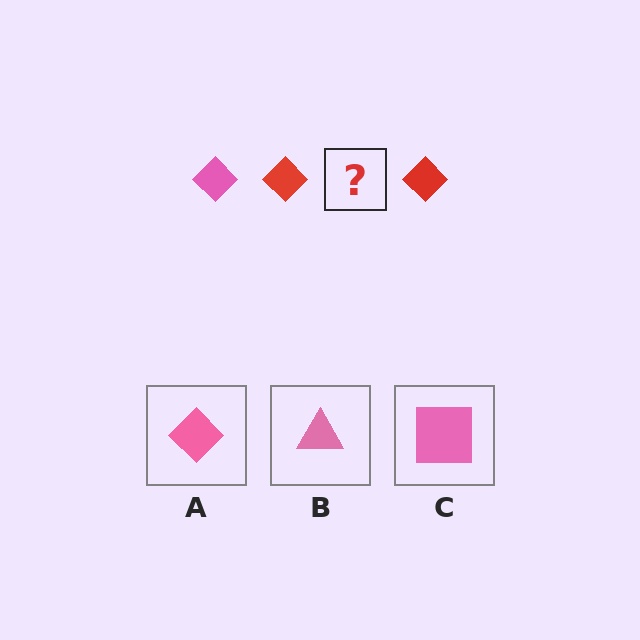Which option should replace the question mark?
Option A.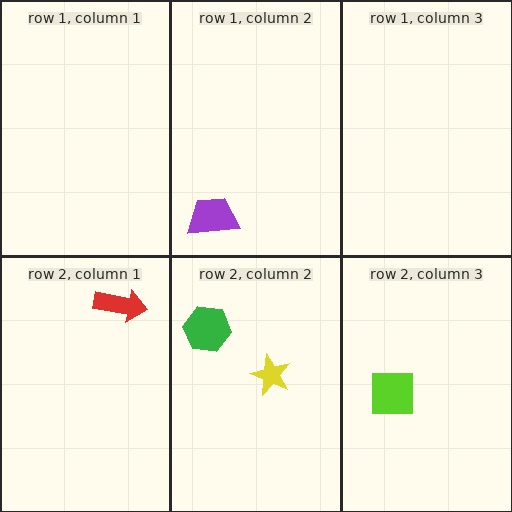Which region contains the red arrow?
The row 2, column 1 region.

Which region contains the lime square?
The row 2, column 3 region.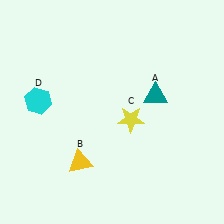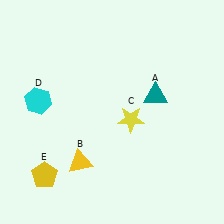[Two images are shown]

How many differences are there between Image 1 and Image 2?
There is 1 difference between the two images.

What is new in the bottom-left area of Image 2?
A yellow pentagon (E) was added in the bottom-left area of Image 2.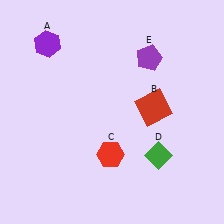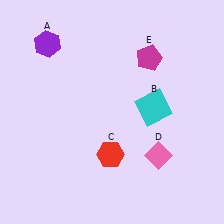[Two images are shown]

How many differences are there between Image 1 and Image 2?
There are 3 differences between the two images.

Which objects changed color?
B changed from red to cyan. D changed from green to pink. E changed from purple to magenta.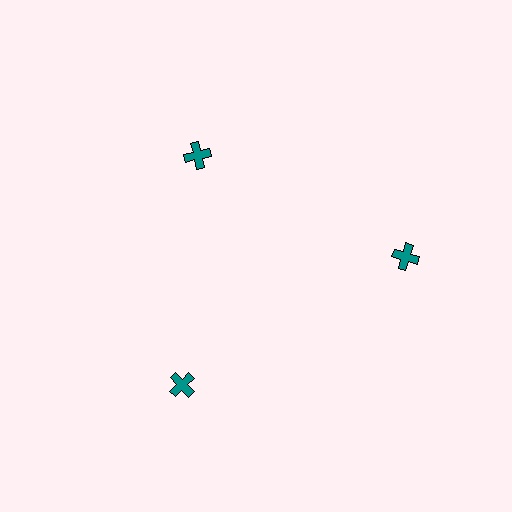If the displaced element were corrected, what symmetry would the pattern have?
It would have 3-fold rotational symmetry — the pattern would map onto itself every 120 degrees.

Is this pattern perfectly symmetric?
No. The 3 teal crosses are arranged in a ring, but one element near the 11 o'clock position is pulled inward toward the center, breaking the 3-fold rotational symmetry.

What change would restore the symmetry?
The symmetry would be restored by moving it outward, back onto the ring so that all 3 crosses sit at equal angles and equal distance from the center.